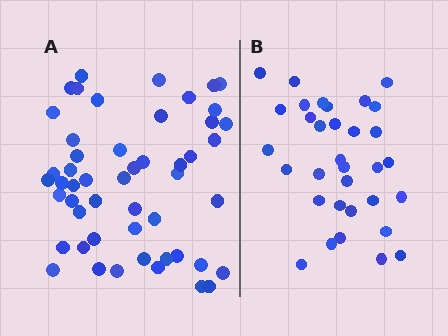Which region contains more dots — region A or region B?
Region A (the left region) has more dots.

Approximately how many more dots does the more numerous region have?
Region A has approximately 20 more dots than region B.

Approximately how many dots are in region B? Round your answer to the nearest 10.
About 30 dots. (The exact count is 33, which rounds to 30.)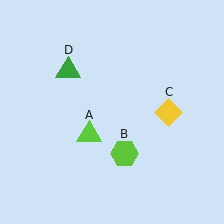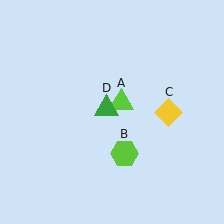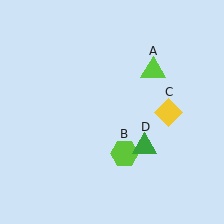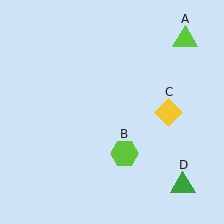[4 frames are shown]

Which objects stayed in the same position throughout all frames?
Lime hexagon (object B) and yellow diamond (object C) remained stationary.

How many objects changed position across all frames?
2 objects changed position: lime triangle (object A), green triangle (object D).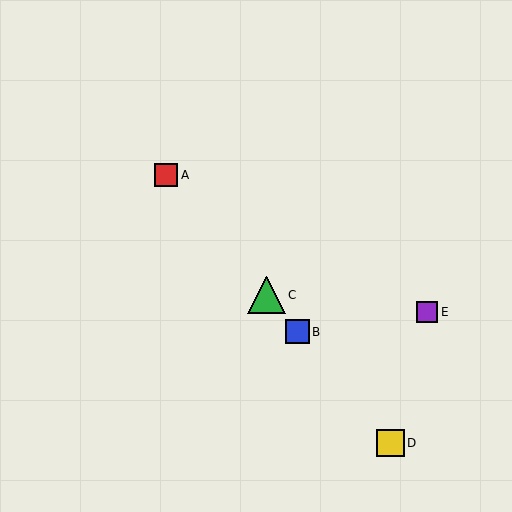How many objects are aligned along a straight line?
4 objects (A, B, C, D) are aligned along a straight line.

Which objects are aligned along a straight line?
Objects A, B, C, D are aligned along a straight line.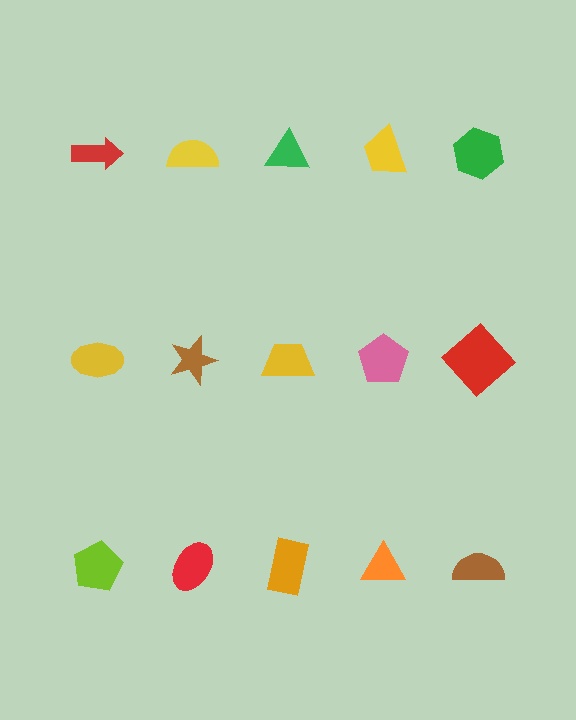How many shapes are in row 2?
5 shapes.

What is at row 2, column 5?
A red diamond.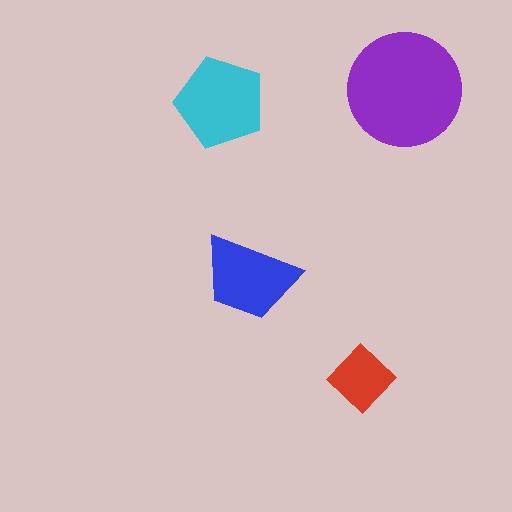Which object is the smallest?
The red diamond.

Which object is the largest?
The purple circle.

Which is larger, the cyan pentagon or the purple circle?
The purple circle.